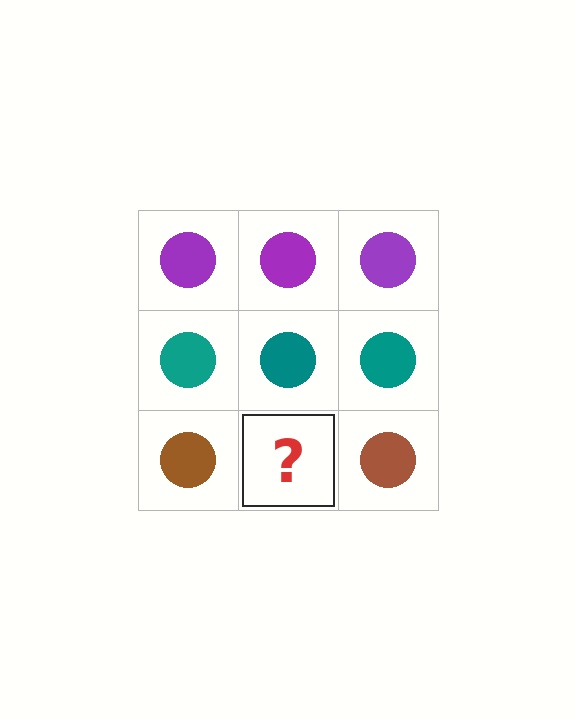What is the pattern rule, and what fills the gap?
The rule is that each row has a consistent color. The gap should be filled with a brown circle.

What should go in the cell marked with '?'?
The missing cell should contain a brown circle.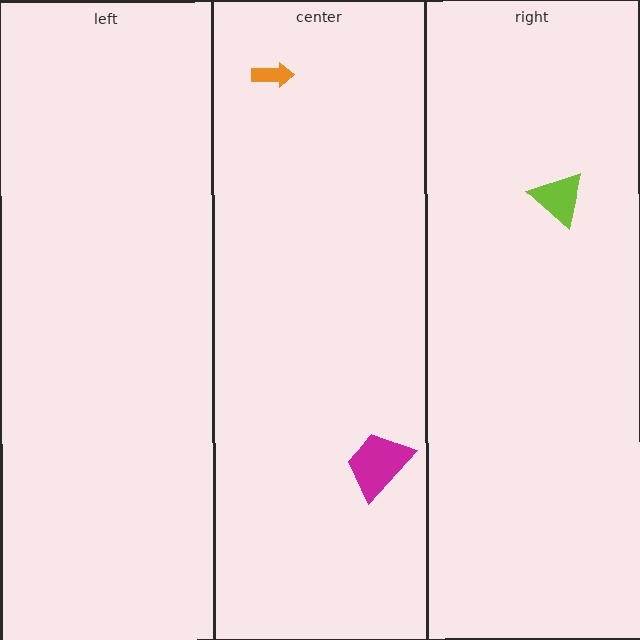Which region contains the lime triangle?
The right region.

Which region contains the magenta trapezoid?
The center region.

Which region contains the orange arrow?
The center region.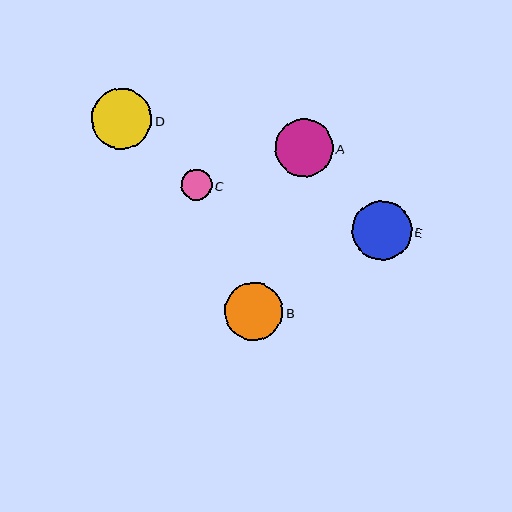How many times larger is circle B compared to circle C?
Circle B is approximately 1.9 times the size of circle C.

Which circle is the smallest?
Circle C is the smallest with a size of approximately 31 pixels.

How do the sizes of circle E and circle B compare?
Circle E and circle B are approximately the same size.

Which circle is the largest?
Circle D is the largest with a size of approximately 61 pixels.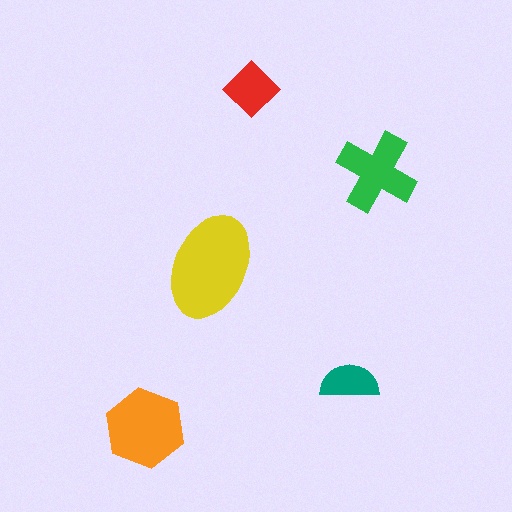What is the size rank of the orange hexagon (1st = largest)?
2nd.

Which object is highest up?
The red diamond is topmost.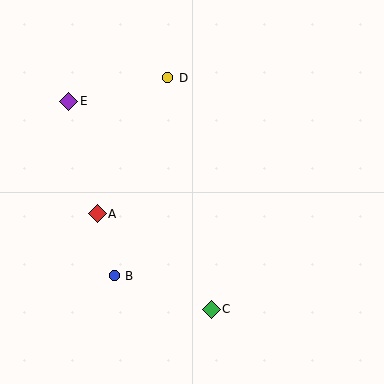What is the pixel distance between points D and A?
The distance between D and A is 153 pixels.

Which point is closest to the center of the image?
Point A at (97, 214) is closest to the center.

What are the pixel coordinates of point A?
Point A is at (97, 214).